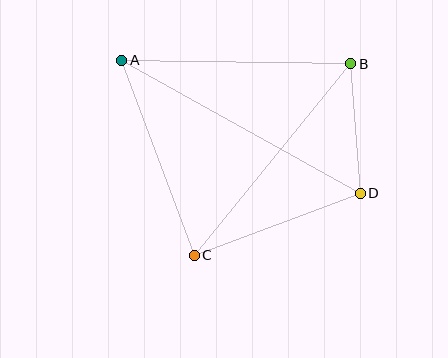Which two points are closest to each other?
Points B and D are closest to each other.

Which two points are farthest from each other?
Points A and D are farthest from each other.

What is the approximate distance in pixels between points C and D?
The distance between C and D is approximately 177 pixels.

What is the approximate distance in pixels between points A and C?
The distance between A and C is approximately 208 pixels.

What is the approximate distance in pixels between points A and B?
The distance between A and B is approximately 229 pixels.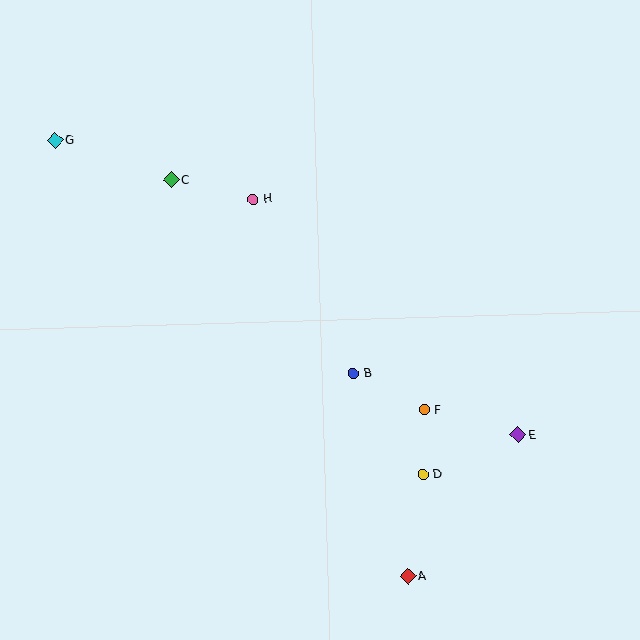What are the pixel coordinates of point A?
Point A is at (408, 576).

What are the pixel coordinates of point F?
Point F is at (424, 410).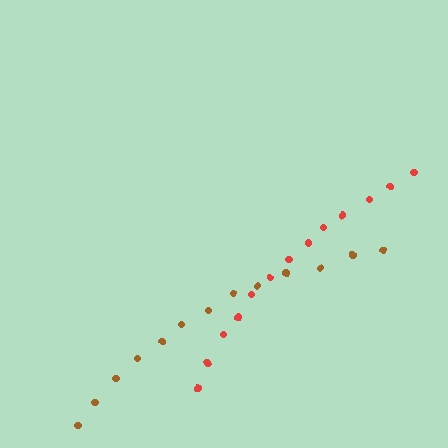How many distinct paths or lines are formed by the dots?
There are 2 distinct paths.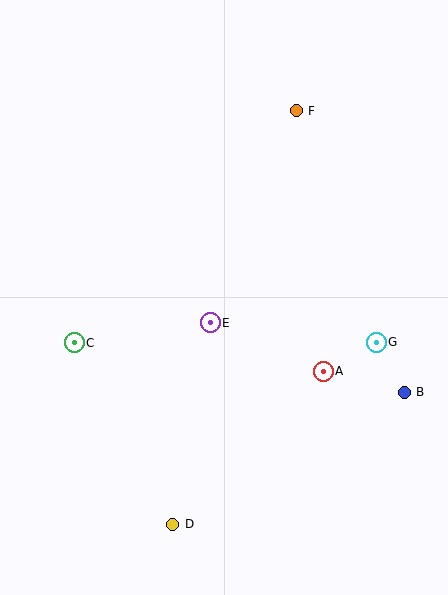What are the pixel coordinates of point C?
Point C is at (74, 343).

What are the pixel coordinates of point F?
Point F is at (296, 111).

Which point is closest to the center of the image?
Point E at (210, 323) is closest to the center.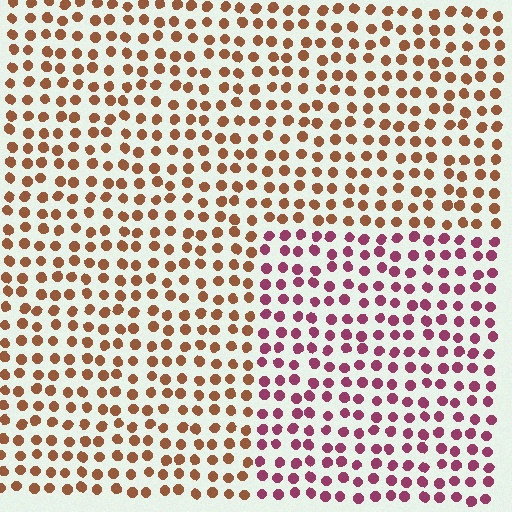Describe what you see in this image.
The image is filled with small brown elements in a uniform arrangement. A rectangle-shaped region is visible where the elements are tinted to a slightly different hue, forming a subtle color boundary.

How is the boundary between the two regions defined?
The boundary is defined purely by a slight shift in hue (about 50 degrees). Spacing, size, and orientation are identical on both sides.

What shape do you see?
I see a rectangle.